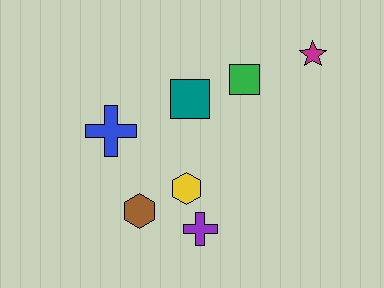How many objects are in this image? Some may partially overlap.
There are 7 objects.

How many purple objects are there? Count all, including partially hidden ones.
There is 1 purple object.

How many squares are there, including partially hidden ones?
There are 2 squares.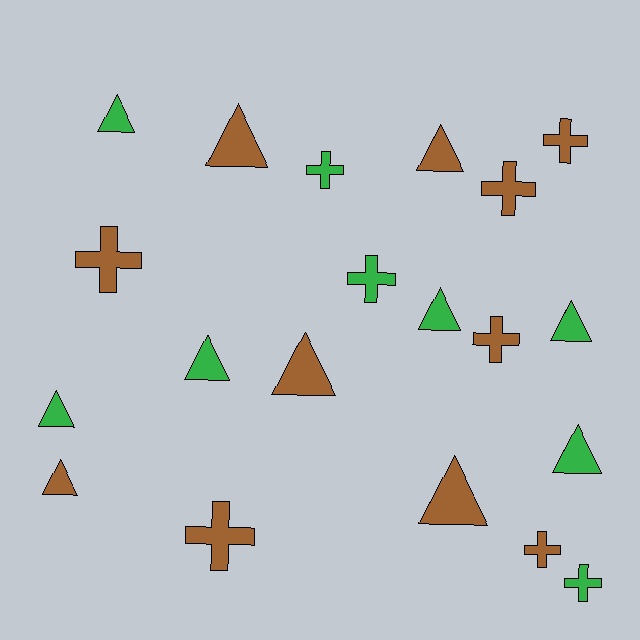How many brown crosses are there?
There are 6 brown crosses.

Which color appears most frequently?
Brown, with 11 objects.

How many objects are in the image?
There are 20 objects.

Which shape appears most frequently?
Triangle, with 11 objects.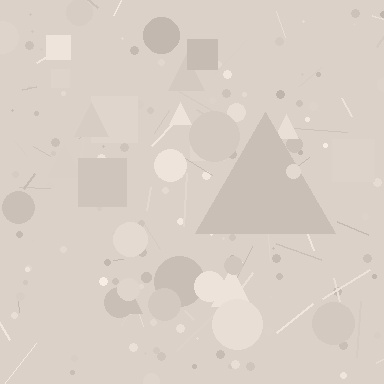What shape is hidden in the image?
A triangle is hidden in the image.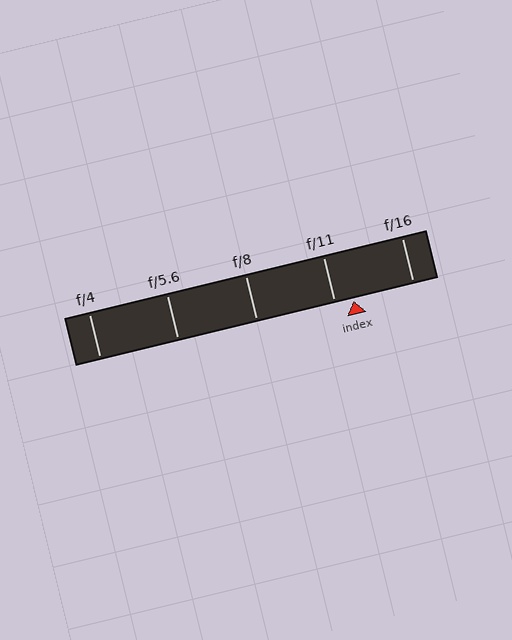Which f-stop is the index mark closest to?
The index mark is closest to f/11.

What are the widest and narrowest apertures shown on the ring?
The widest aperture shown is f/4 and the narrowest is f/16.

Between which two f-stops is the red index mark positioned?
The index mark is between f/11 and f/16.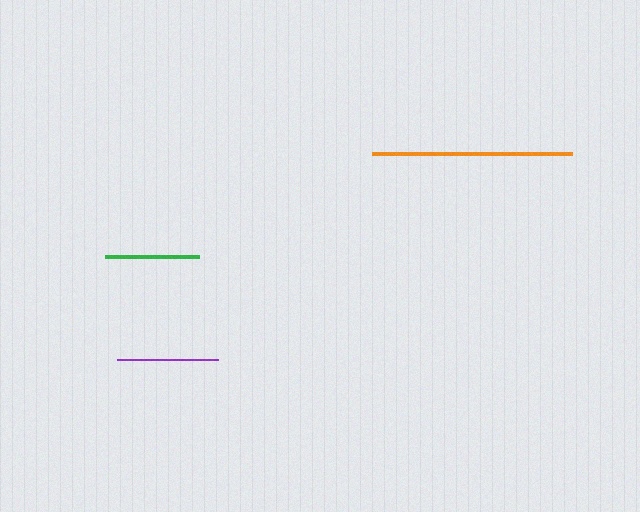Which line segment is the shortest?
The green line is the shortest at approximately 94 pixels.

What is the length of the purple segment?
The purple segment is approximately 100 pixels long.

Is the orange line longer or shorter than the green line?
The orange line is longer than the green line.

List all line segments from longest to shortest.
From longest to shortest: orange, purple, green.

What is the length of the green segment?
The green segment is approximately 94 pixels long.